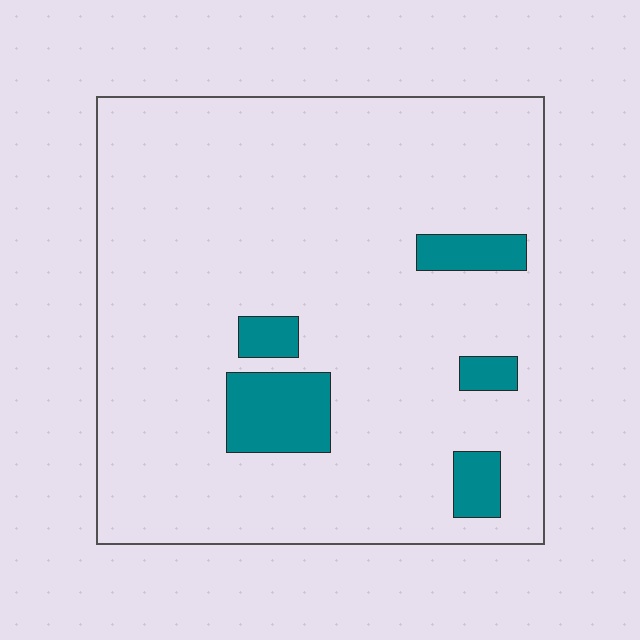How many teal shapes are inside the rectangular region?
5.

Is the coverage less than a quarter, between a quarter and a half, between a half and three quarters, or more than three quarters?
Less than a quarter.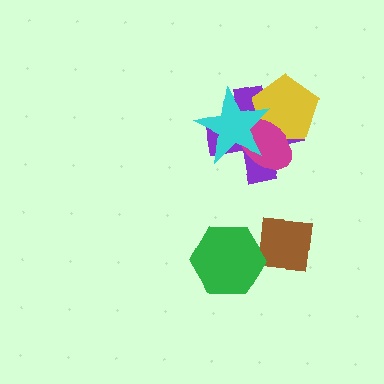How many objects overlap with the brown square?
1 object overlaps with the brown square.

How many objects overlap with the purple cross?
3 objects overlap with the purple cross.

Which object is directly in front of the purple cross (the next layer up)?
The yellow pentagon is directly in front of the purple cross.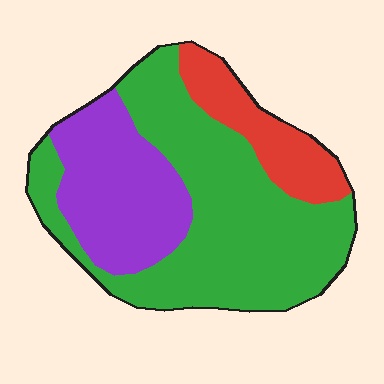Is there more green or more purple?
Green.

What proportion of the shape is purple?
Purple covers 28% of the shape.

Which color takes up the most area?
Green, at roughly 55%.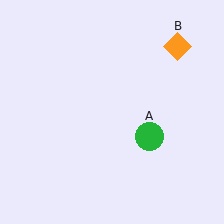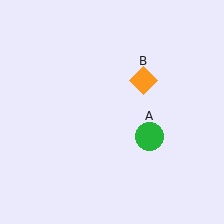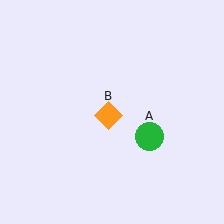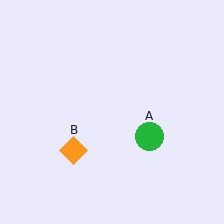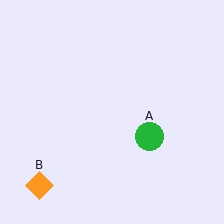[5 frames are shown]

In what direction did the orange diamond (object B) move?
The orange diamond (object B) moved down and to the left.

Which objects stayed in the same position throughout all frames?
Green circle (object A) remained stationary.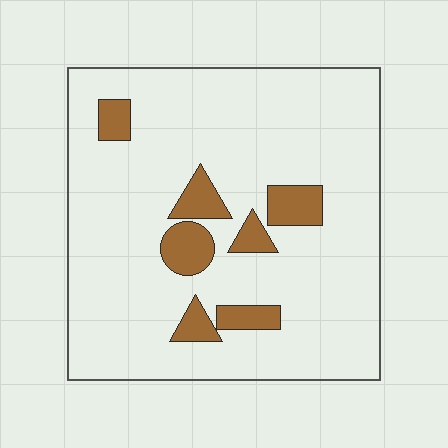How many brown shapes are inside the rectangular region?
7.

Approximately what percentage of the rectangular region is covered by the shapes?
Approximately 10%.